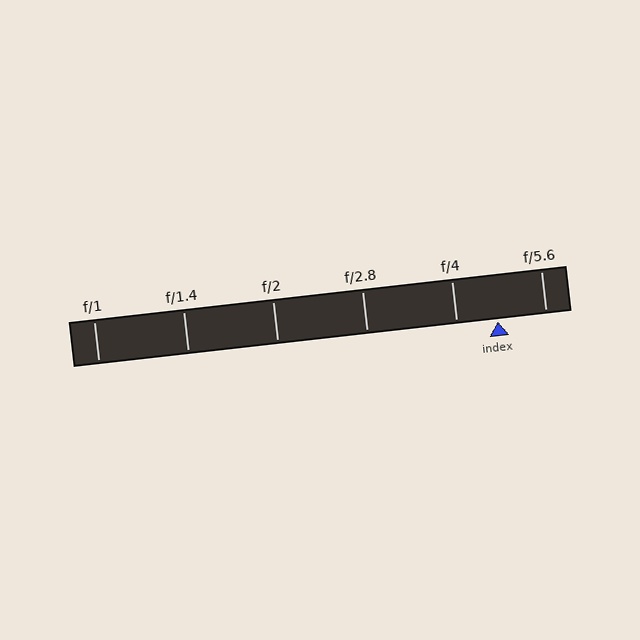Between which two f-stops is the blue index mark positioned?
The index mark is between f/4 and f/5.6.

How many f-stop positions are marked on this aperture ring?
There are 6 f-stop positions marked.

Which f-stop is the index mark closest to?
The index mark is closest to f/4.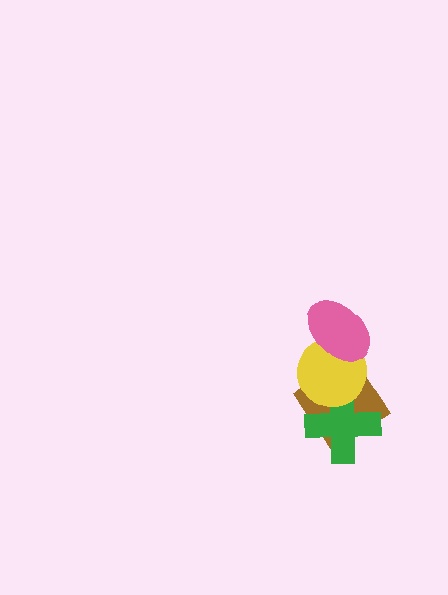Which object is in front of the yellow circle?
The pink ellipse is in front of the yellow circle.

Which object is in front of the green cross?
The yellow circle is in front of the green cross.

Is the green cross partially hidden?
Yes, it is partially covered by another shape.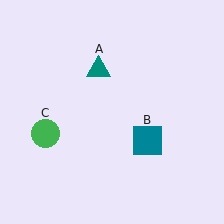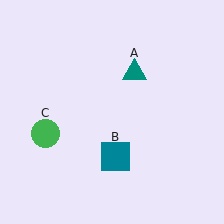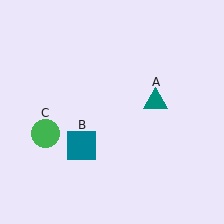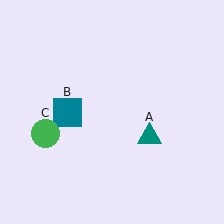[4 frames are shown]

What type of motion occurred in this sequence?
The teal triangle (object A), teal square (object B) rotated clockwise around the center of the scene.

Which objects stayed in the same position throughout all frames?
Green circle (object C) remained stationary.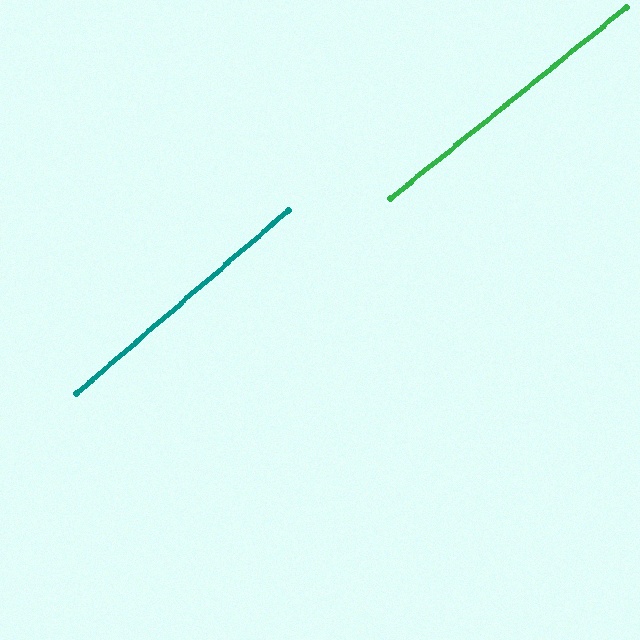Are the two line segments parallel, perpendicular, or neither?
Parallel — their directions differ by only 1.8°.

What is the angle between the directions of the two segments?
Approximately 2 degrees.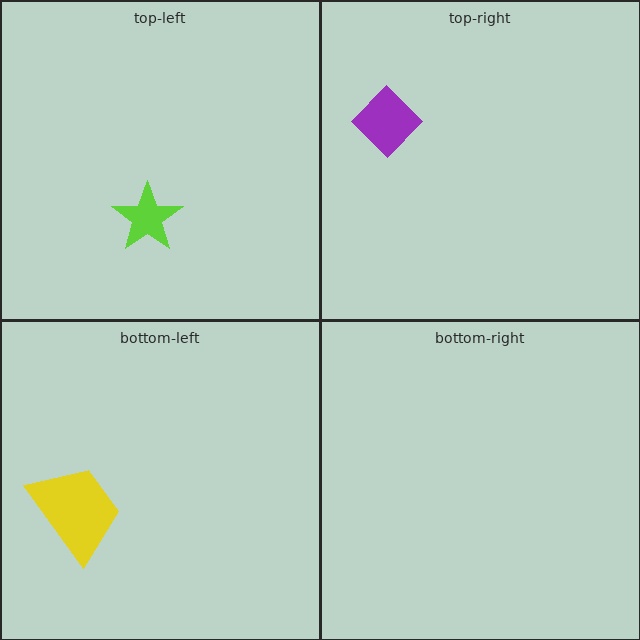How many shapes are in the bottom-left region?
1.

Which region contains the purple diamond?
The top-right region.